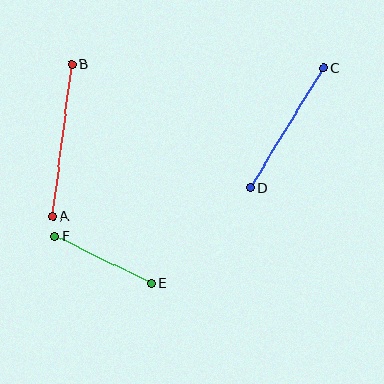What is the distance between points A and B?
The distance is approximately 153 pixels.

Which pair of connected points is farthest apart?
Points A and B are farthest apart.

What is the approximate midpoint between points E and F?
The midpoint is at approximately (103, 260) pixels.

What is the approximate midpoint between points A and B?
The midpoint is at approximately (62, 141) pixels.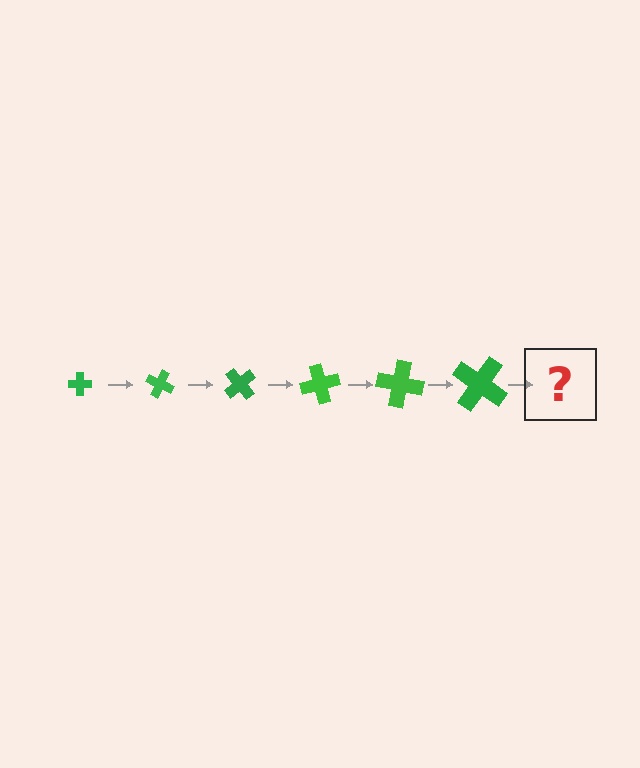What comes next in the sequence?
The next element should be a cross, larger than the previous one and rotated 150 degrees from the start.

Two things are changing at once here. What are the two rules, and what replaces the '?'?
The two rules are that the cross grows larger each step and it rotates 25 degrees each step. The '?' should be a cross, larger than the previous one and rotated 150 degrees from the start.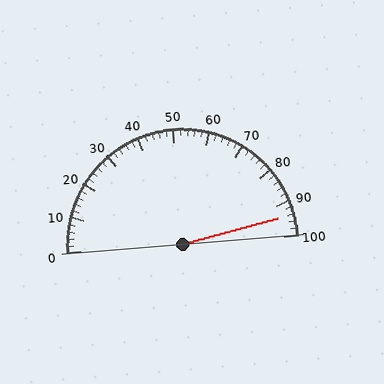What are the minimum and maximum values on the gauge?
The gauge ranges from 0 to 100.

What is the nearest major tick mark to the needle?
The nearest major tick mark is 90.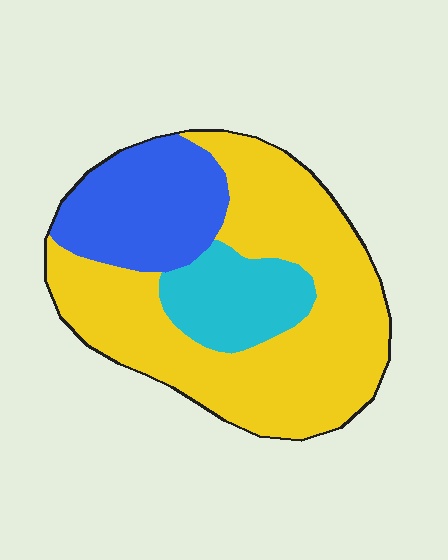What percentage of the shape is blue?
Blue covers around 25% of the shape.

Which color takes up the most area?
Yellow, at roughly 60%.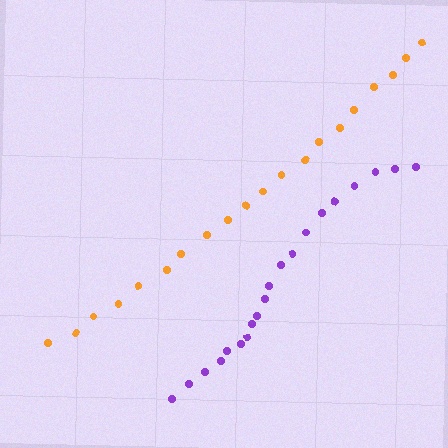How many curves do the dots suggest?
There are 2 distinct paths.